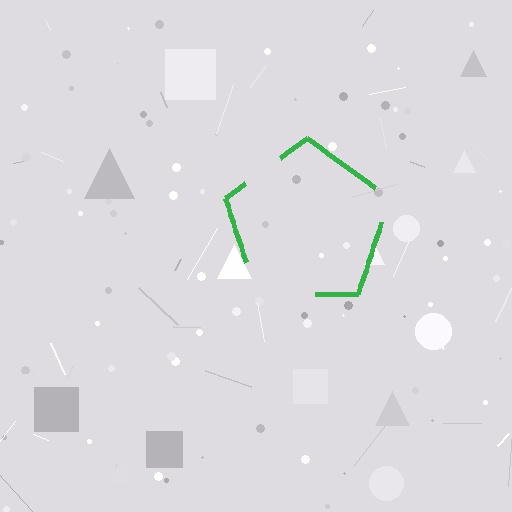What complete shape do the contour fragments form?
The contour fragments form a pentagon.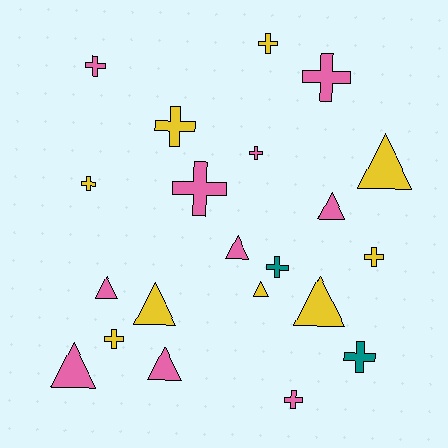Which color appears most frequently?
Pink, with 10 objects.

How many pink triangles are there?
There are 5 pink triangles.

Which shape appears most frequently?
Cross, with 12 objects.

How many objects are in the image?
There are 21 objects.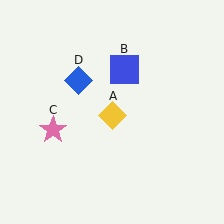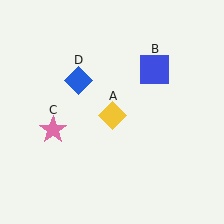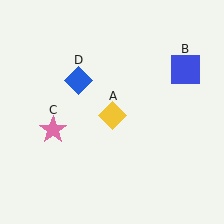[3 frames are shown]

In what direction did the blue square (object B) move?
The blue square (object B) moved right.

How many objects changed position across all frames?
1 object changed position: blue square (object B).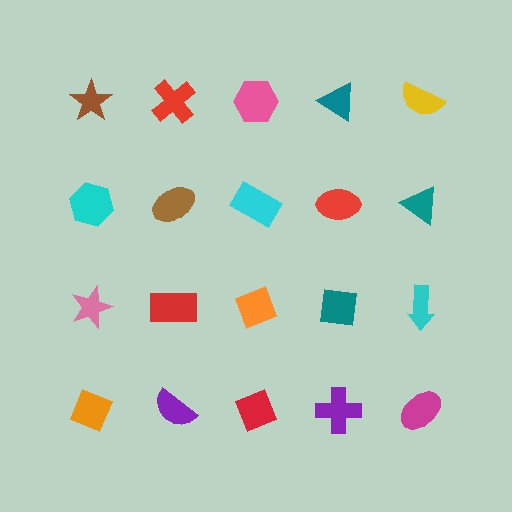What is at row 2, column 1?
A cyan hexagon.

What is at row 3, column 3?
An orange diamond.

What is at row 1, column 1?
A brown star.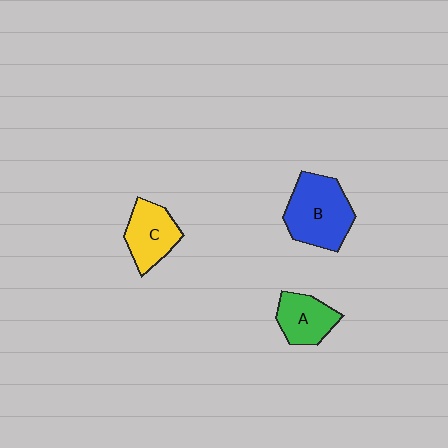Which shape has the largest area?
Shape B (blue).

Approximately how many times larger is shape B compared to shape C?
Approximately 1.4 times.